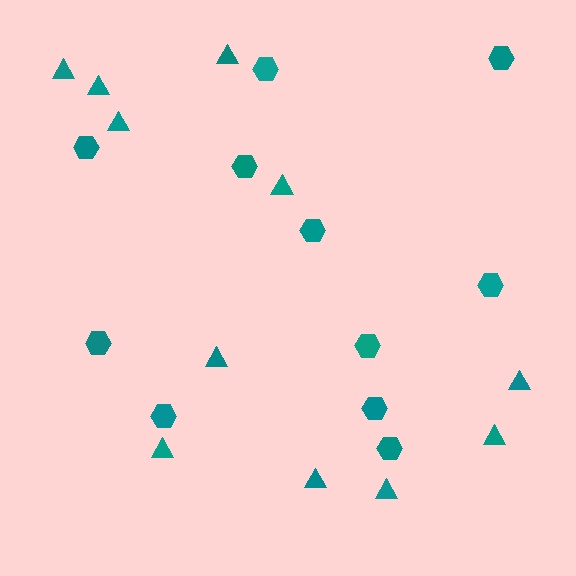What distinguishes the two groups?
There are 2 groups: one group of hexagons (11) and one group of triangles (11).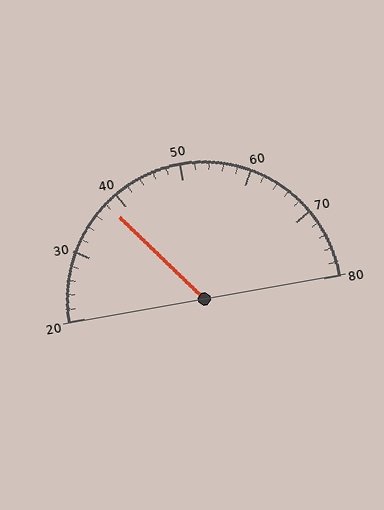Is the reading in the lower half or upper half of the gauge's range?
The reading is in the lower half of the range (20 to 80).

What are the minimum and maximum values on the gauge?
The gauge ranges from 20 to 80.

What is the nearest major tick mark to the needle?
The nearest major tick mark is 40.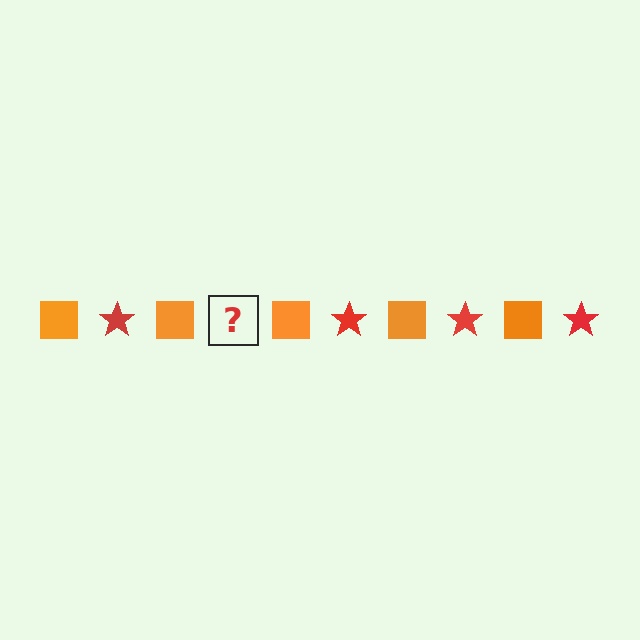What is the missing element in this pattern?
The missing element is a red star.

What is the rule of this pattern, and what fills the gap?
The rule is that the pattern alternates between orange square and red star. The gap should be filled with a red star.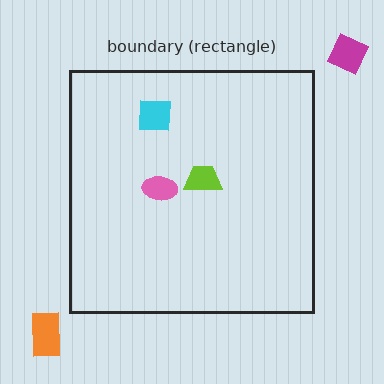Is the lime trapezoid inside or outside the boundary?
Inside.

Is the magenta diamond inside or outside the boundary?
Outside.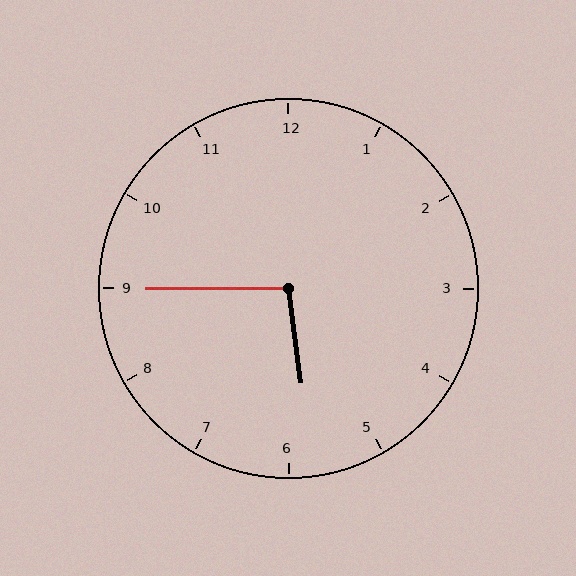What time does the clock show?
5:45.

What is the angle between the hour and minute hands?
Approximately 98 degrees.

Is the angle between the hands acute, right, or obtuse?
It is obtuse.